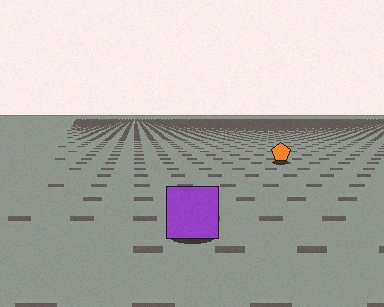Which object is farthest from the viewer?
The orange pentagon is farthest from the viewer. It appears smaller and the ground texture around it is denser.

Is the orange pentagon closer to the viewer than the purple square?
No. The purple square is closer — you can tell from the texture gradient: the ground texture is coarser near it.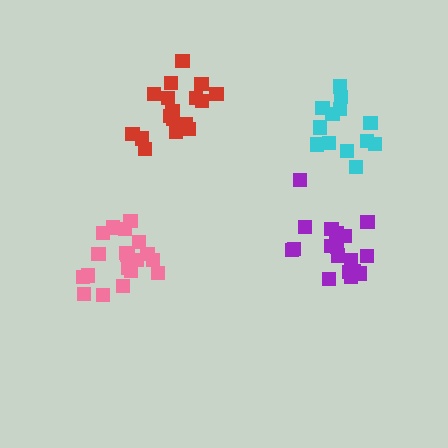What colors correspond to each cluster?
The clusters are colored: pink, purple, cyan, red.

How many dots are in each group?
Group 1: 19 dots, Group 2: 19 dots, Group 3: 13 dots, Group 4: 18 dots (69 total).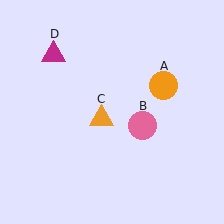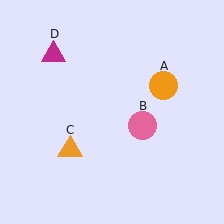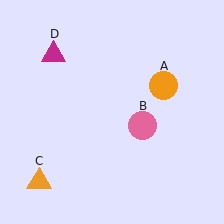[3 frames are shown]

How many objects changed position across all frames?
1 object changed position: orange triangle (object C).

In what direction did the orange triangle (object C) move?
The orange triangle (object C) moved down and to the left.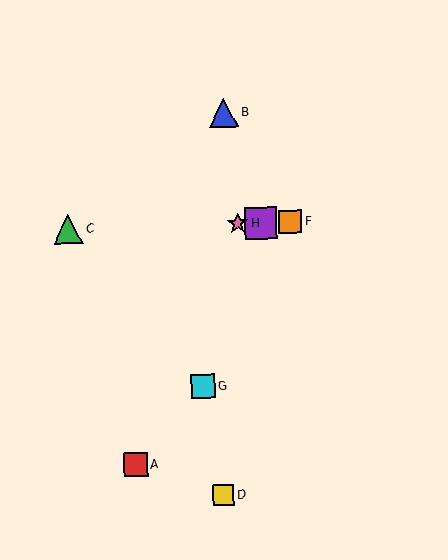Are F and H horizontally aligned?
Yes, both are at y≈222.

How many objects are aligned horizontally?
4 objects (C, E, F, H) are aligned horizontally.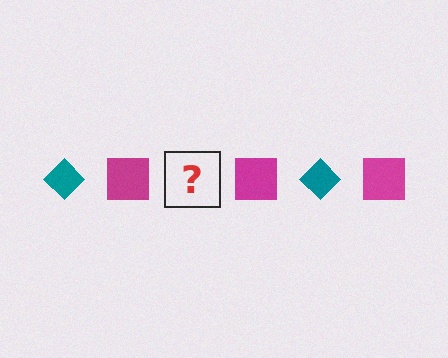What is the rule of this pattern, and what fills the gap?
The rule is that the pattern alternates between teal diamond and magenta square. The gap should be filled with a teal diamond.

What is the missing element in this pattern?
The missing element is a teal diamond.